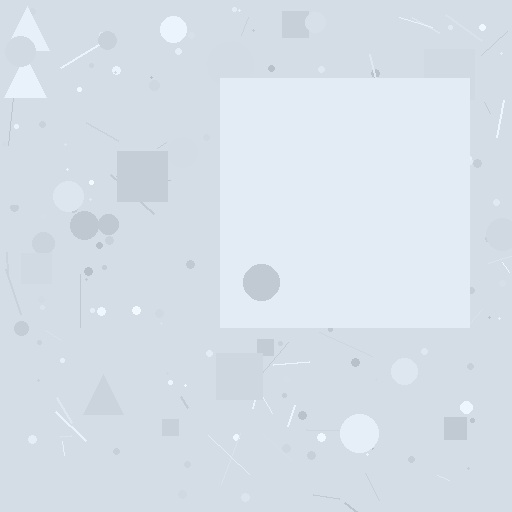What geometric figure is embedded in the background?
A square is embedded in the background.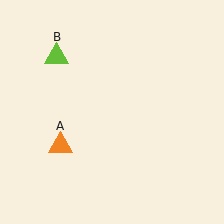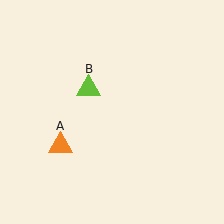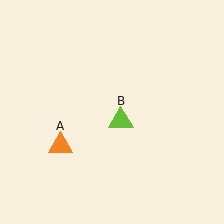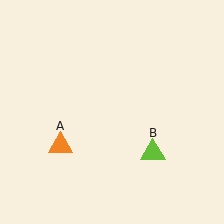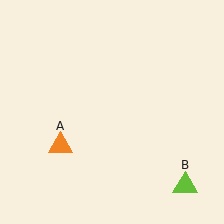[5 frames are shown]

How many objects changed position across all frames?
1 object changed position: lime triangle (object B).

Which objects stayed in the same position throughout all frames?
Orange triangle (object A) remained stationary.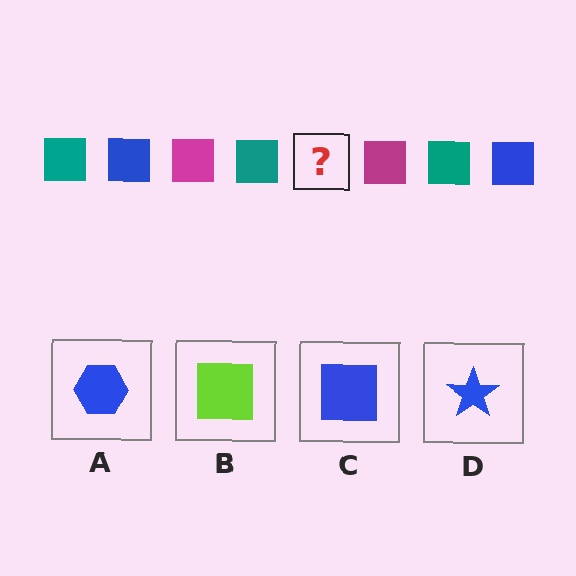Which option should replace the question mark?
Option C.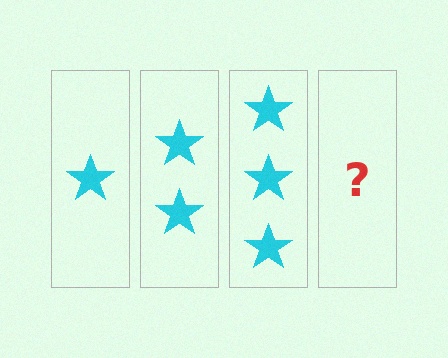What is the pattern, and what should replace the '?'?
The pattern is that each step adds one more star. The '?' should be 4 stars.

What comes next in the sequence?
The next element should be 4 stars.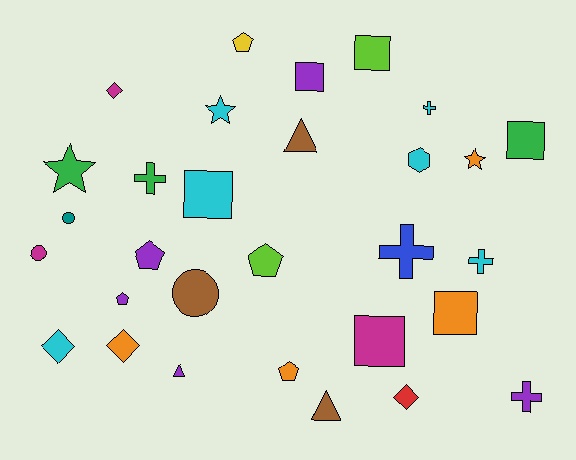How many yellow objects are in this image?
There is 1 yellow object.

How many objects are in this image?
There are 30 objects.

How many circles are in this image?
There are 3 circles.